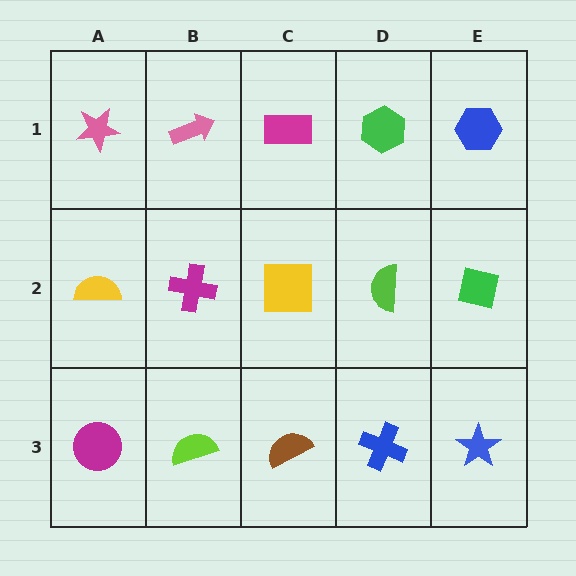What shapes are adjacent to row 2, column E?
A blue hexagon (row 1, column E), a blue star (row 3, column E), a lime semicircle (row 2, column D).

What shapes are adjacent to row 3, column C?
A yellow square (row 2, column C), a lime semicircle (row 3, column B), a blue cross (row 3, column D).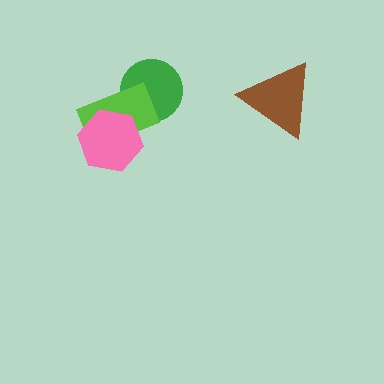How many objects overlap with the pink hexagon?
1 object overlaps with the pink hexagon.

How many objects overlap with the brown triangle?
0 objects overlap with the brown triangle.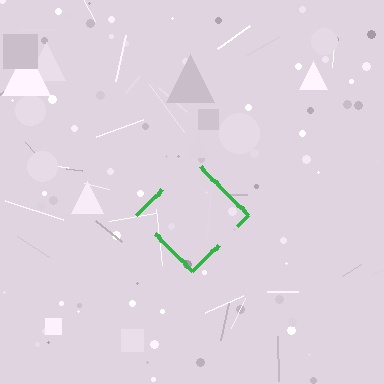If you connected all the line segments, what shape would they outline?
They would outline a diamond.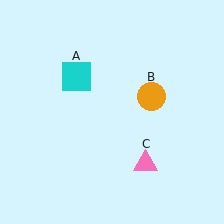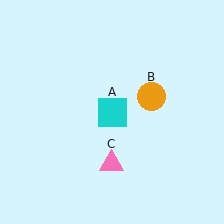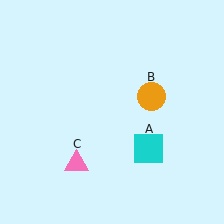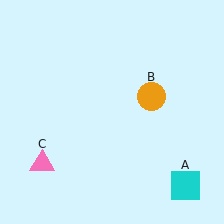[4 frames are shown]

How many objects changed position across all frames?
2 objects changed position: cyan square (object A), pink triangle (object C).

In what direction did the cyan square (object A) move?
The cyan square (object A) moved down and to the right.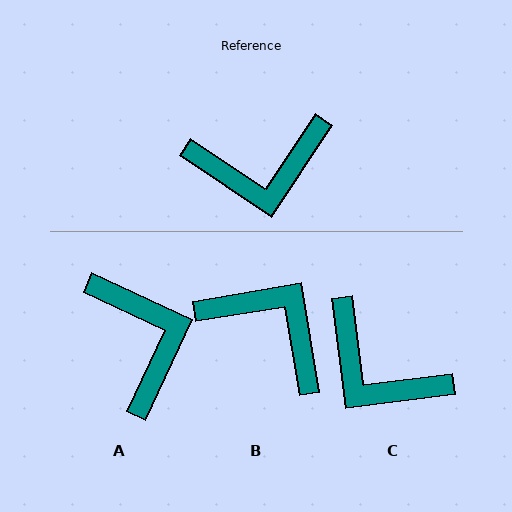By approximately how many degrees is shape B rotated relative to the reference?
Approximately 133 degrees counter-clockwise.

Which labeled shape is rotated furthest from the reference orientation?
B, about 133 degrees away.